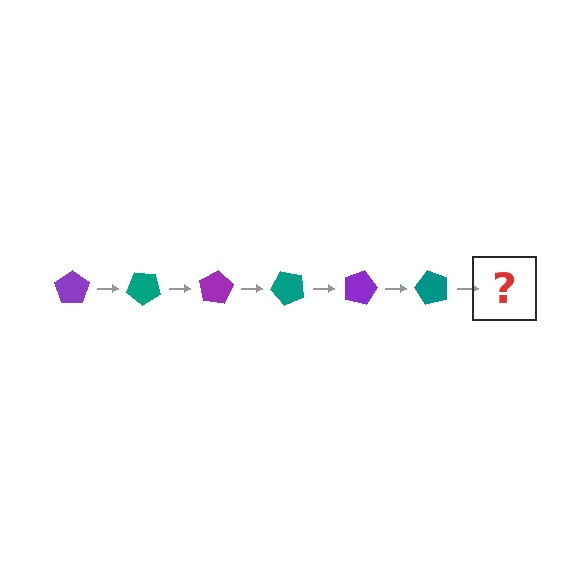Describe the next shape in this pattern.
It should be a purple pentagon, rotated 240 degrees from the start.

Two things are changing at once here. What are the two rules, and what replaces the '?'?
The two rules are that it rotates 40 degrees each step and the color cycles through purple and teal. The '?' should be a purple pentagon, rotated 240 degrees from the start.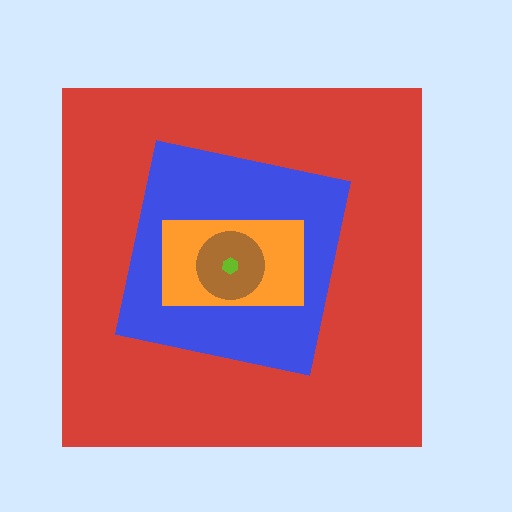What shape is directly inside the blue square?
The orange rectangle.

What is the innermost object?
The lime hexagon.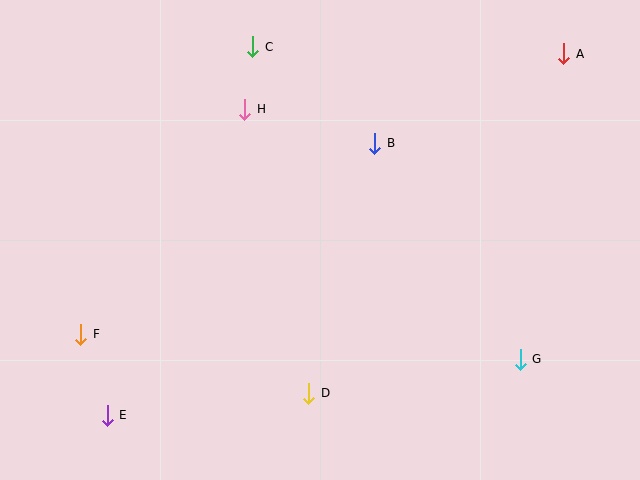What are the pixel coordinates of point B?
Point B is at (375, 143).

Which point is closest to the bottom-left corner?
Point E is closest to the bottom-left corner.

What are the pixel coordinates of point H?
Point H is at (245, 109).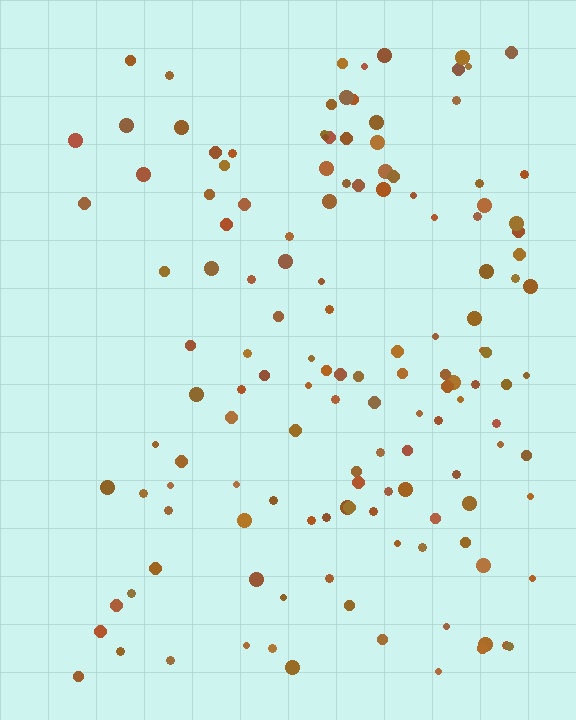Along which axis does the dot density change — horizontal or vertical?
Horizontal.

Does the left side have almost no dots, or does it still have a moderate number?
Still a moderate number, just noticeably fewer than the right.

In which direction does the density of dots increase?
From left to right, with the right side densest.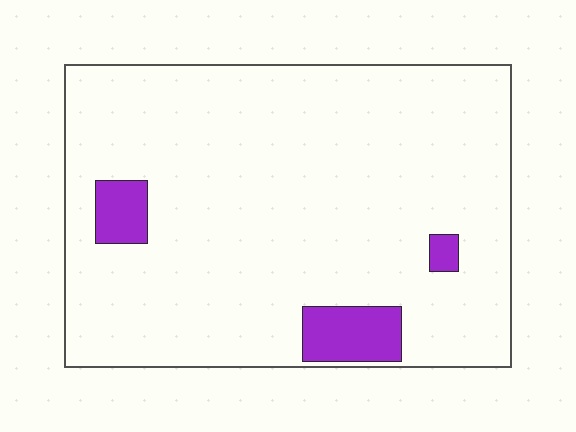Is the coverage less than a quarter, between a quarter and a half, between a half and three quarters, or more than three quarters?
Less than a quarter.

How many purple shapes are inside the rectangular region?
3.